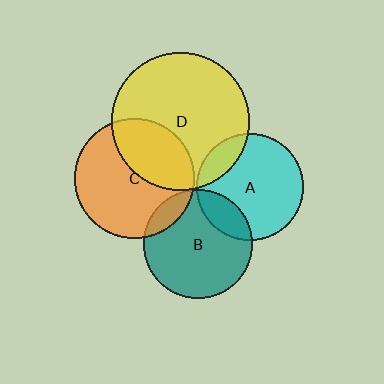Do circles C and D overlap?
Yes.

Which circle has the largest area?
Circle D (yellow).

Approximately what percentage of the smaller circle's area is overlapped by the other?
Approximately 35%.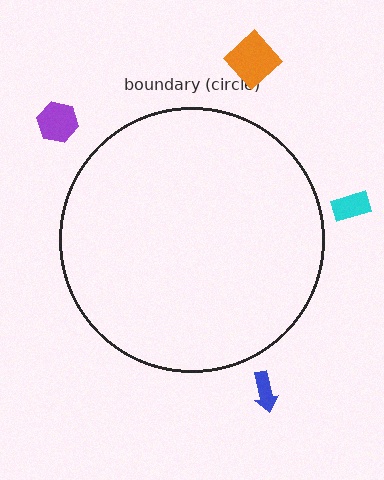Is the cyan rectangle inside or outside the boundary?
Outside.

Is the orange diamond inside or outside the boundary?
Outside.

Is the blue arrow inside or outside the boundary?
Outside.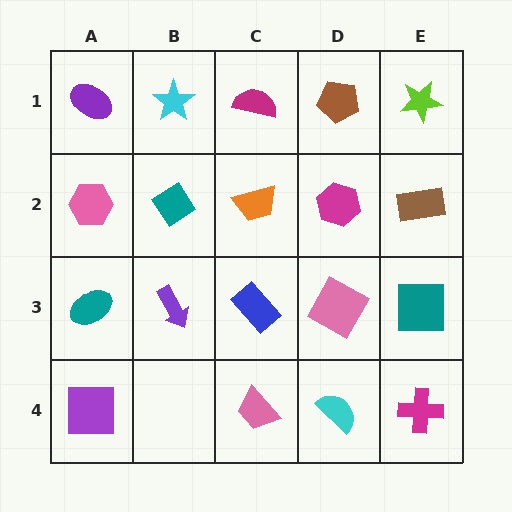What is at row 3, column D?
A pink square.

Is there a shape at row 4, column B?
No, that cell is empty.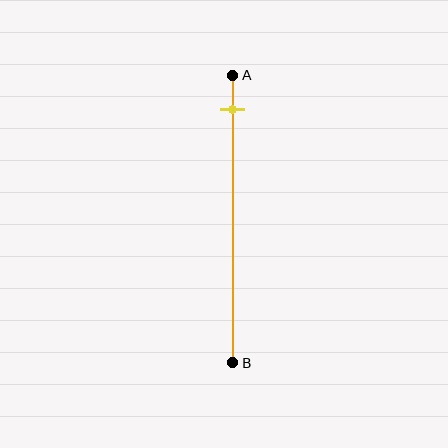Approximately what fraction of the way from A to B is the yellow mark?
The yellow mark is approximately 10% of the way from A to B.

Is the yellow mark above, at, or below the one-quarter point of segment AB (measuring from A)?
The yellow mark is above the one-quarter point of segment AB.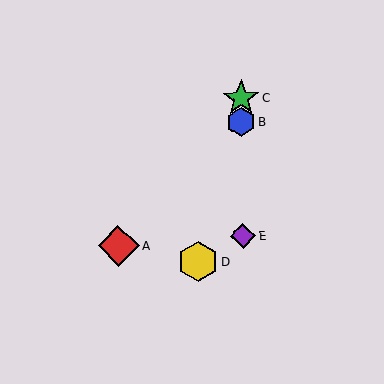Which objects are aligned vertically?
Objects B, C, E are aligned vertically.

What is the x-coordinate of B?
Object B is at x≈241.